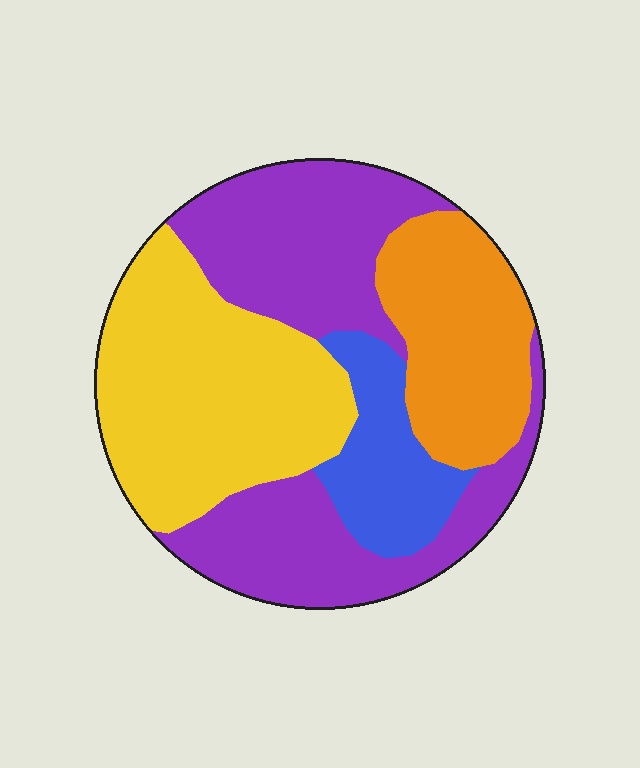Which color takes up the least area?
Blue, at roughly 10%.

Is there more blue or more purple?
Purple.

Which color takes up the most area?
Purple, at roughly 40%.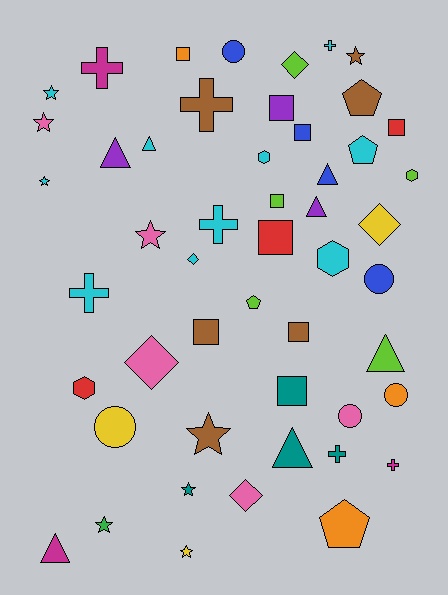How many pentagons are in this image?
There are 4 pentagons.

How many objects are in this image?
There are 50 objects.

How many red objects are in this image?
There are 3 red objects.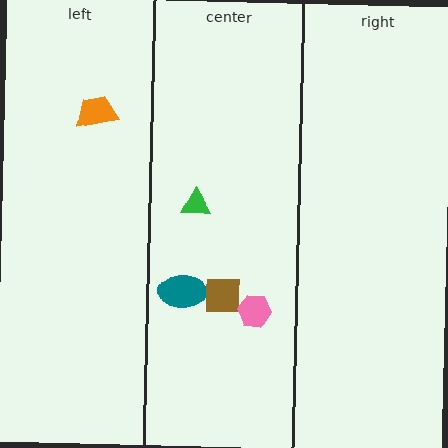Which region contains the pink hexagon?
The center region.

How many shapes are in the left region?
1.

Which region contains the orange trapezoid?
The left region.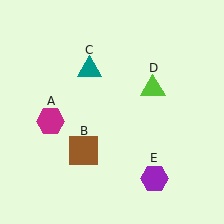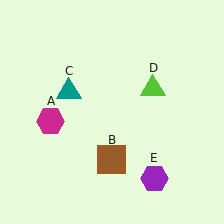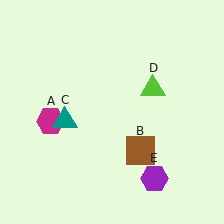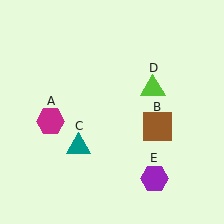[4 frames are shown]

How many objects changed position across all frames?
2 objects changed position: brown square (object B), teal triangle (object C).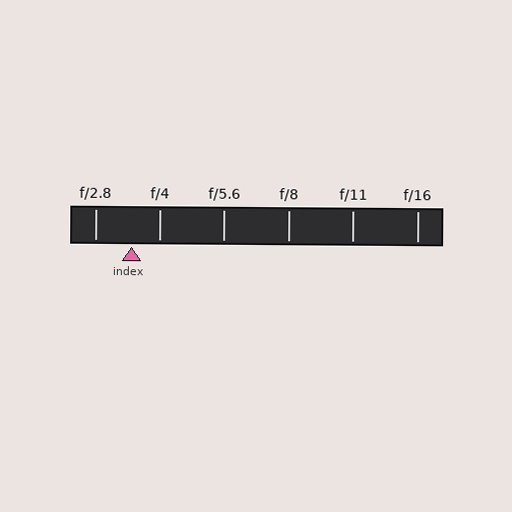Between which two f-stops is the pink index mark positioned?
The index mark is between f/2.8 and f/4.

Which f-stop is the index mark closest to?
The index mark is closest to f/4.